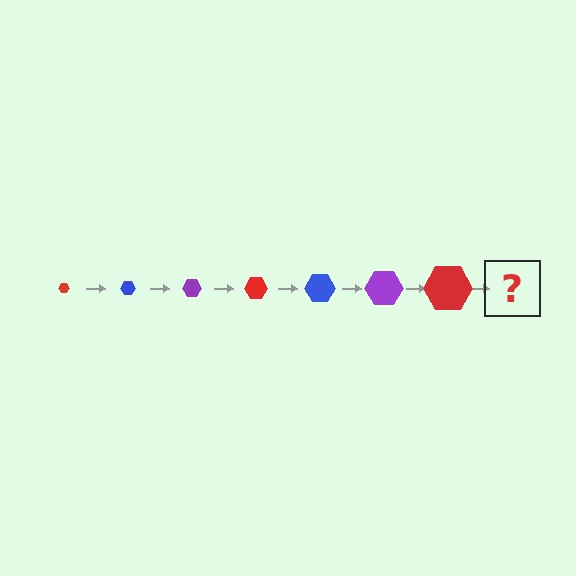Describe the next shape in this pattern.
It should be a blue hexagon, larger than the previous one.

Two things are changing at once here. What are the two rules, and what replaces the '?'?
The two rules are that the hexagon grows larger each step and the color cycles through red, blue, and purple. The '?' should be a blue hexagon, larger than the previous one.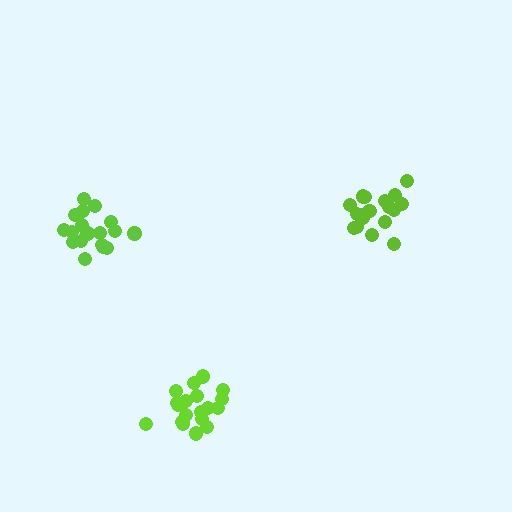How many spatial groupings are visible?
There are 3 spatial groupings.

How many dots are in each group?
Group 1: 18 dots, Group 2: 19 dots, Group 3: 18 dots (55 total).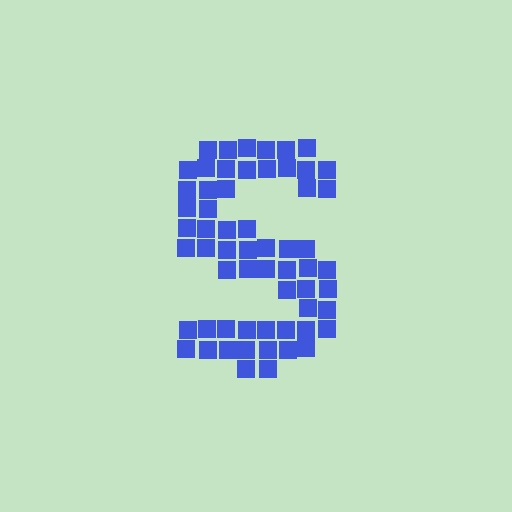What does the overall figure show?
The overall figure shows the letter S.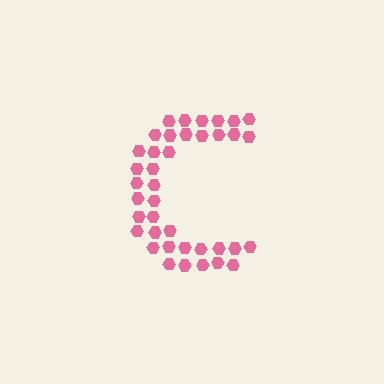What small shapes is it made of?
It is made of small hexagons.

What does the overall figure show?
The overall figure shows the letter C.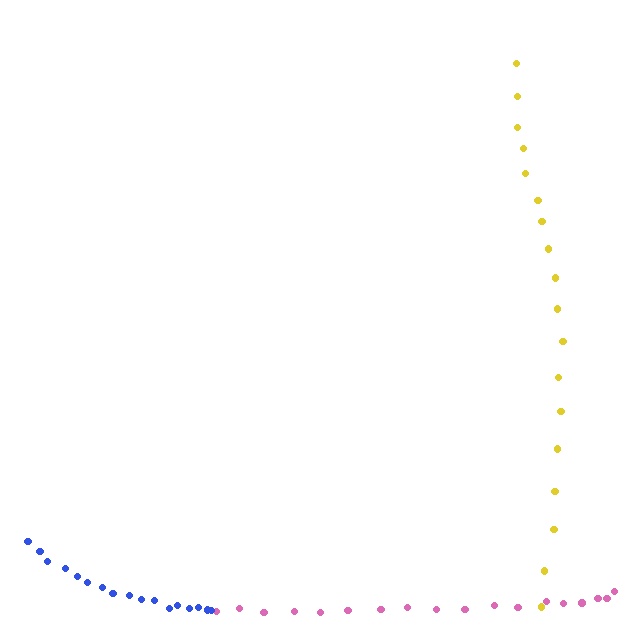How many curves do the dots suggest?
There are 3 distinct paths.